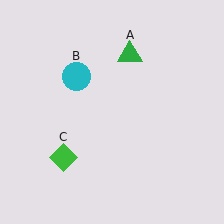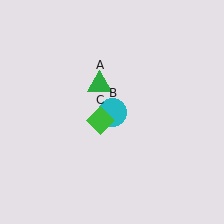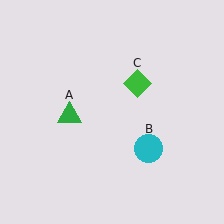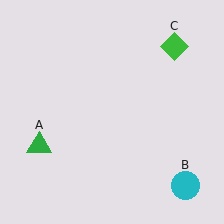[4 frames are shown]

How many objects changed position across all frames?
3 objects changed position: green triangle (object A), cyan circle (object B), green diamond (object C).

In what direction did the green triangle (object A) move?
The green triangle (object A) moved down and to the left.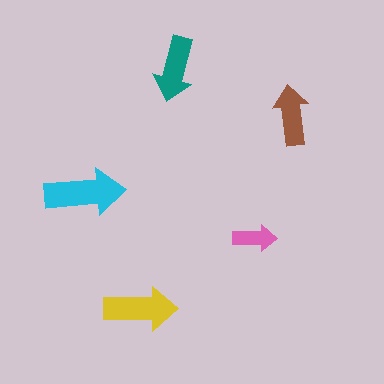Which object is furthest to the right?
The brown arrow is rightmost.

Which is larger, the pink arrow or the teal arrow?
The teal one.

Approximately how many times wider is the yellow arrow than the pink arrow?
About 1.5 times wider.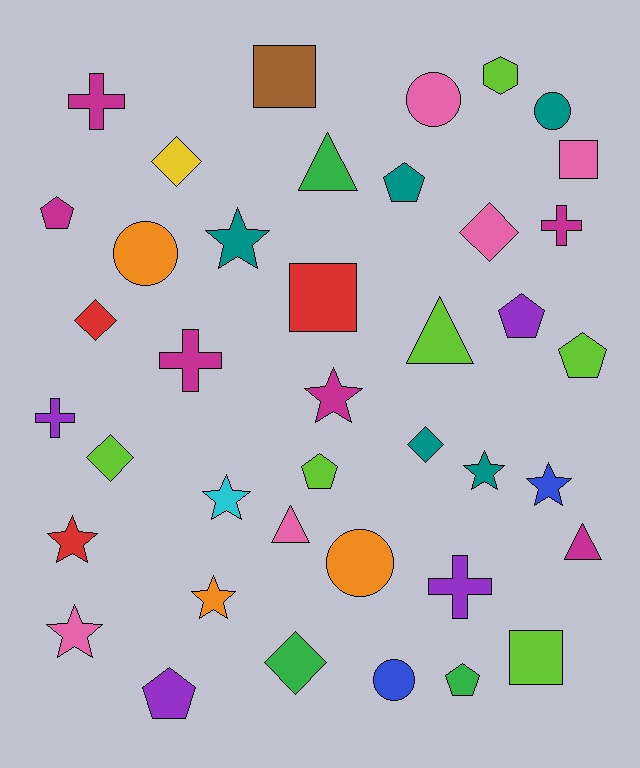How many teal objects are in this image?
There are 5 teal objects.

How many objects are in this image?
There are 40 objects.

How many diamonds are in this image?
There are 6 diamonds.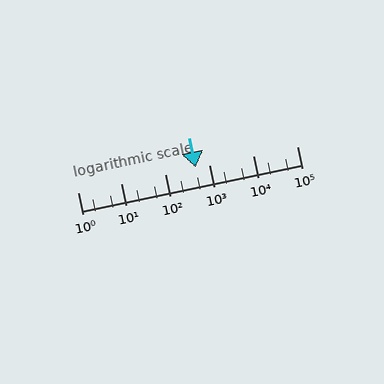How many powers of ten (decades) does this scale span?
The scale spans 5 decades, from 1 to 100000.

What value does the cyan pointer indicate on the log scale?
The pointer indicates approximately 480.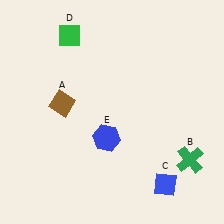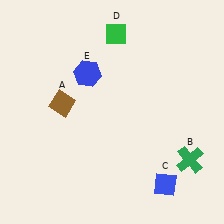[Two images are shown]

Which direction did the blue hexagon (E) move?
The blue hexagon (E) moved up.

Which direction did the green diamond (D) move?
The green diamond (D) moved right.